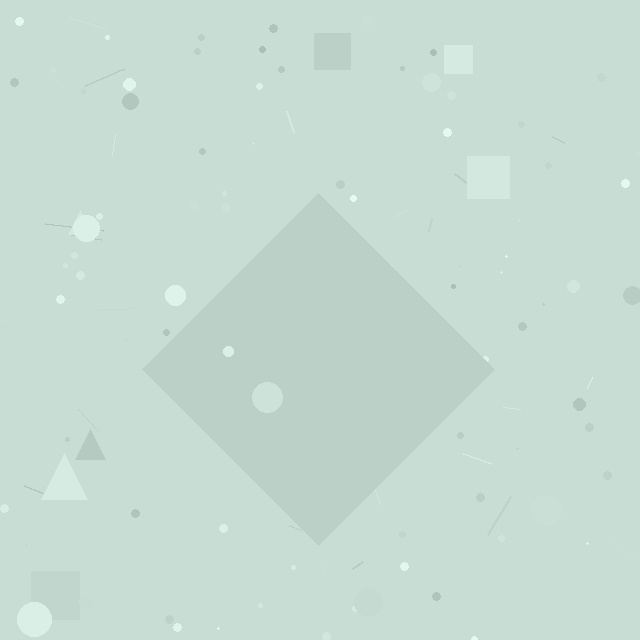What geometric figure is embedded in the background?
A diamond is embedded in the background.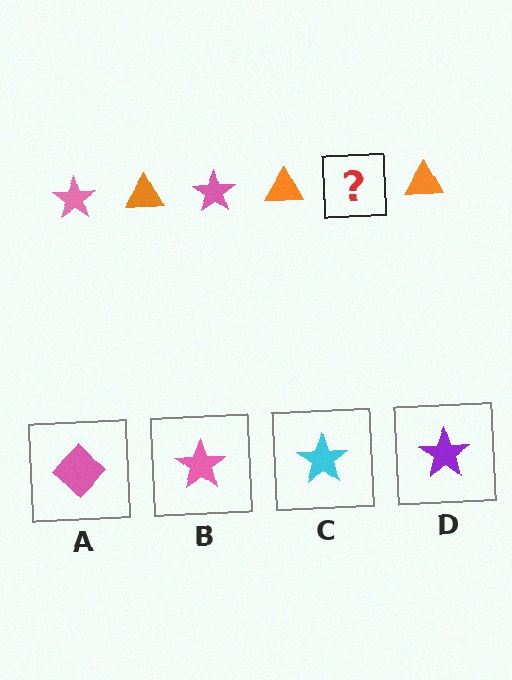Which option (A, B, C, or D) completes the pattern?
B.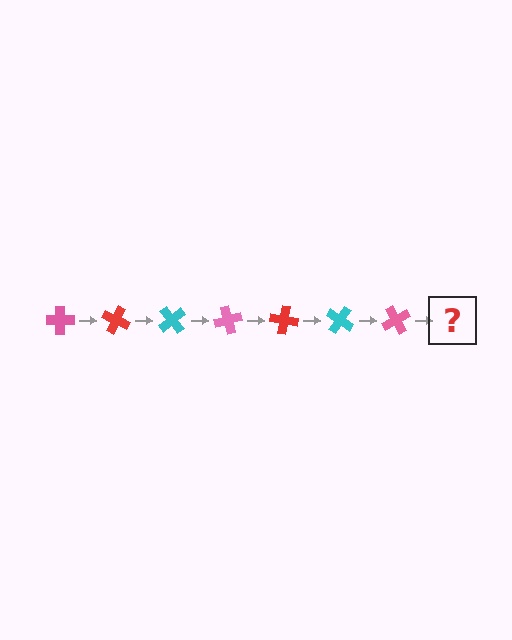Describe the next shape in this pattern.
It should be a red cross, rotated 175 degrees from the start.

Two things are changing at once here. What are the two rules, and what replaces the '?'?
The two rules are that it rotates 25 degrees each step and the color cycles through pink, red, and cyan. The '?' should be a red cross, rotated 175 degrees from the start.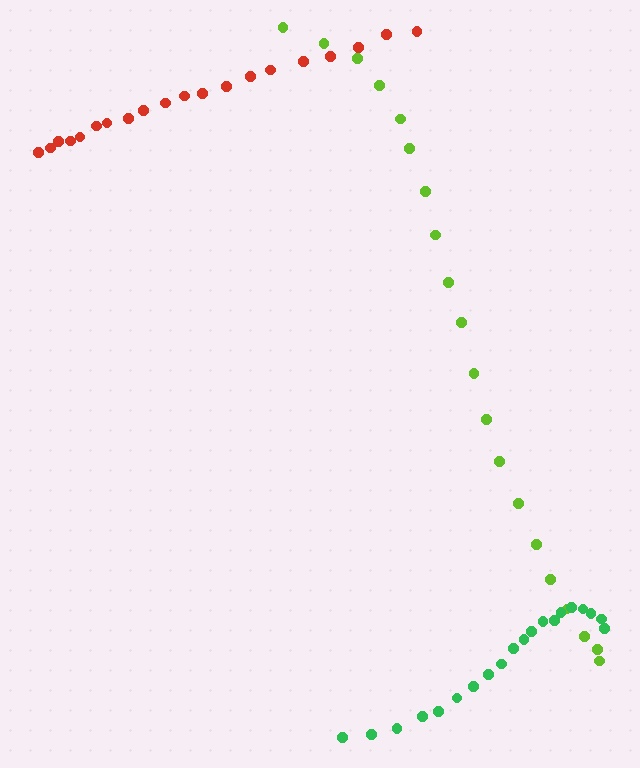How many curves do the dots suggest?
There are 3 distinct paths.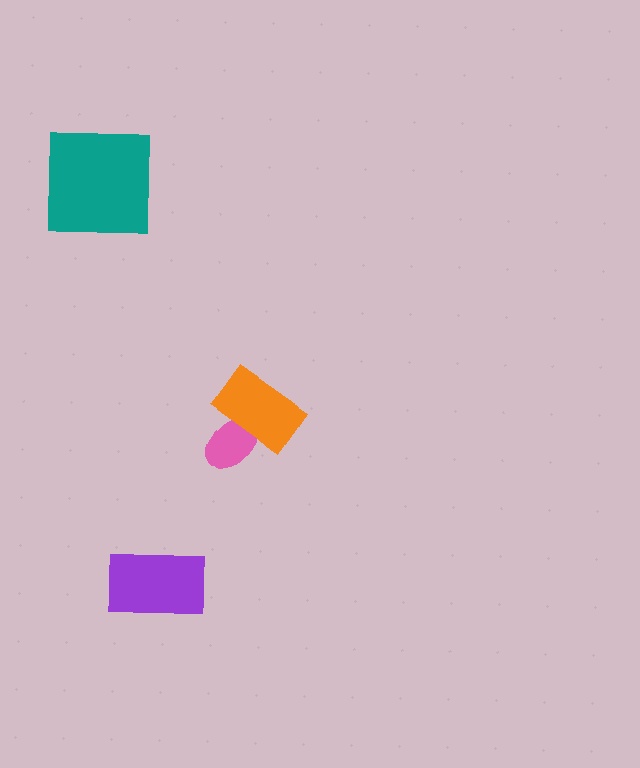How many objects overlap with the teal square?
0 objects overlap with the teal square.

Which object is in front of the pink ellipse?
The orange rectangle is in front of the pink ellipse.